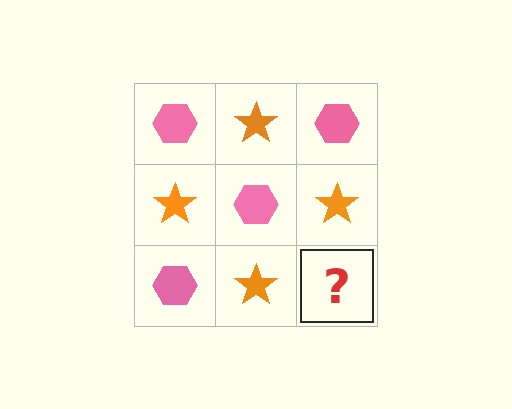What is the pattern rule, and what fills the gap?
The rule is that it alternates pink hexagon and orange star in a checkerboard pattern. The gap should be filled with a pink hexagon.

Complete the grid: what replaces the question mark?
The question mark should be replaced with a pink hexagon.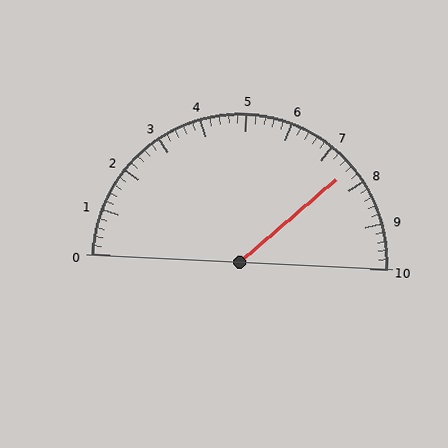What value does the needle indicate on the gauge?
The needle indicates approximately 7.6.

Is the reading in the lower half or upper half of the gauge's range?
The reading is in the upper half of the range (0 to 10).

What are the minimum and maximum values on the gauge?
The gauge ranges from 0 to 10.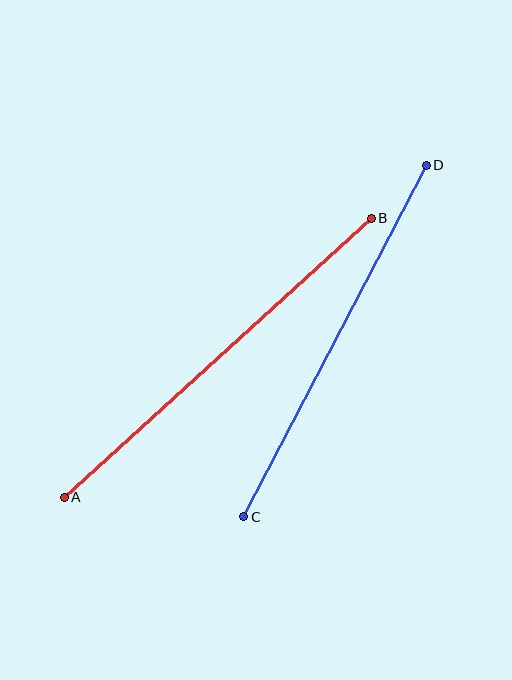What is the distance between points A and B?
The distance is approximately 415 pixels.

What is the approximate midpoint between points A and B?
The midpoint is at approximately (218, 358) pixels.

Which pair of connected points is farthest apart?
Points A and B are farthest apart.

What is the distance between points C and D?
The distance is approximately 396 pixels.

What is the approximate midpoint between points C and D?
The midpoint is at approximately (335, 341) pixels.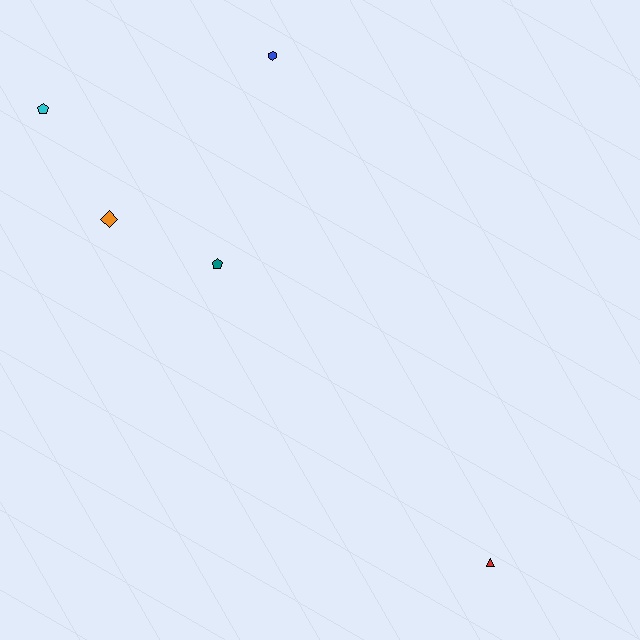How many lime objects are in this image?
There are no lime objects.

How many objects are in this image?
There are 5 objects.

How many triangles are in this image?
There is 1 triangle.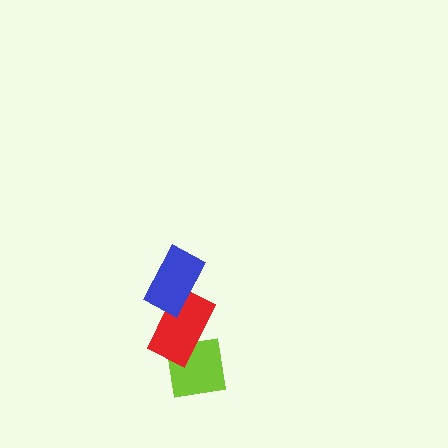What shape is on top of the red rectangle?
The blue rectangle is on top of the red rectangle.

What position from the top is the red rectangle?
The red rectangle is 2nd from the top.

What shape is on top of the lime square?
The red rectangle is on top of the lime square.